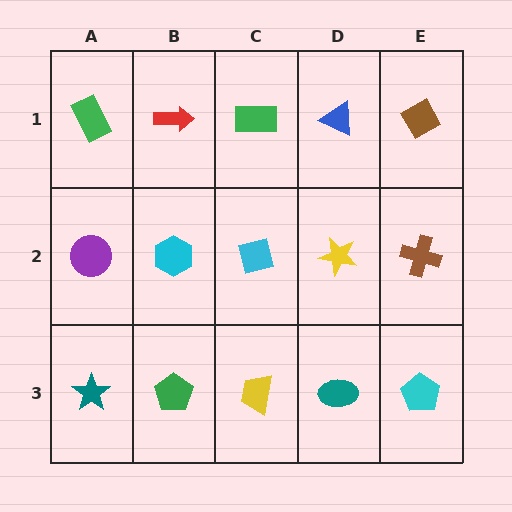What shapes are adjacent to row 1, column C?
A cyan square (row 2, column C), a red arrow (row 1, column B), a blue triangle (row 1, column D).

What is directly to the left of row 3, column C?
A green pentagon.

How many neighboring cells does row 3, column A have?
2.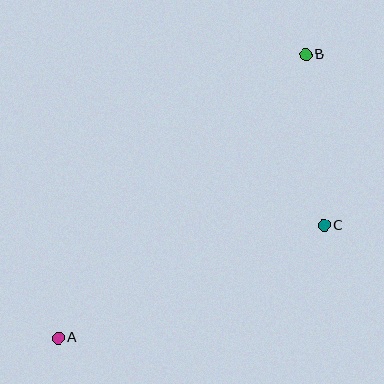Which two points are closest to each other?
Points B and C are closest to each other.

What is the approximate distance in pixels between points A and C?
The distance between A and C is approximately 289 pixels.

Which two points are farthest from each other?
Points A and B are farthest from each other.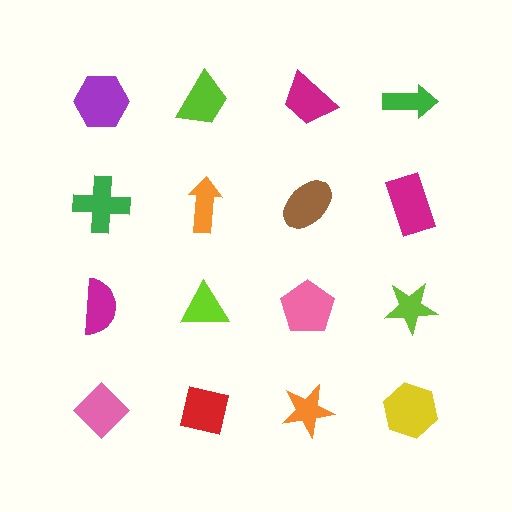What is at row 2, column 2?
An orange arrow.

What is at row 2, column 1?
A green cross.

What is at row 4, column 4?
A yellow hexagon.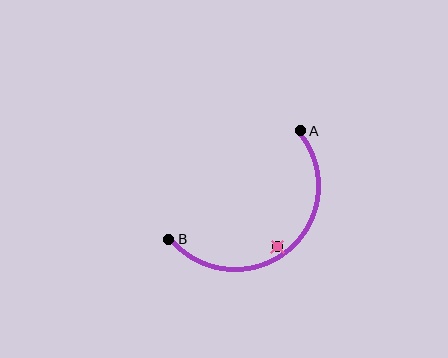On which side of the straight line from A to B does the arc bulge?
The arc bulges below and to the right of the straight line connecting A and B.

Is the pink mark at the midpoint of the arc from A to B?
No — the pink mark does not lie on the arc at all. It sits slightly inside the curve.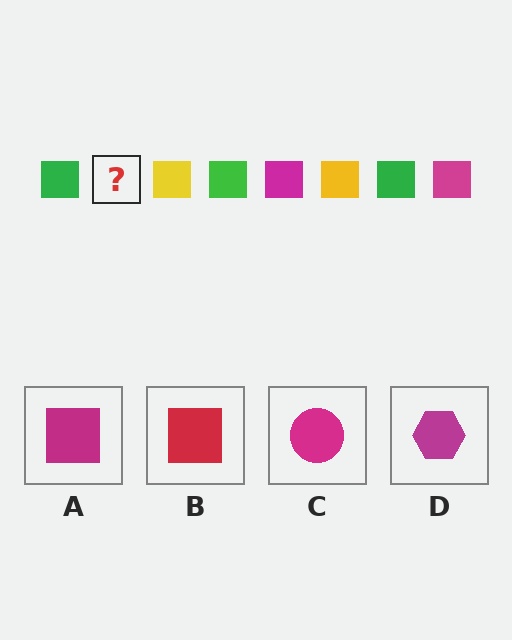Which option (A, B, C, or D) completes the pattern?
A.